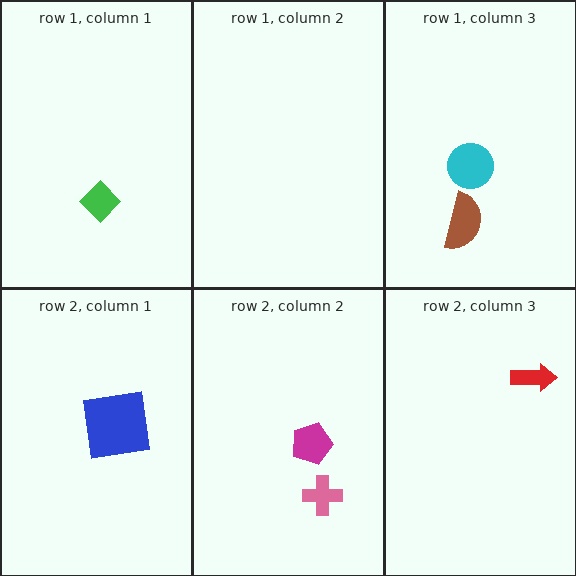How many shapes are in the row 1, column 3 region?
2.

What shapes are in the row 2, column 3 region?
The red arrow.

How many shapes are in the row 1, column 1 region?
1.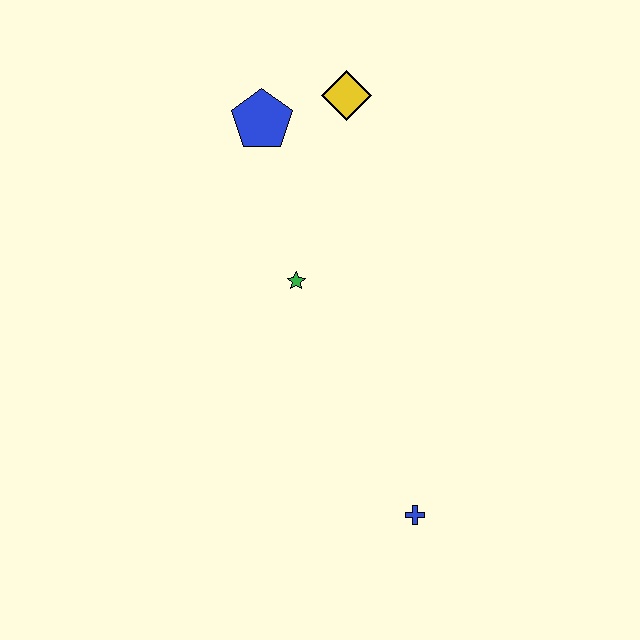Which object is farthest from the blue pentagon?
The blue cross is farthest from the blue pentagon.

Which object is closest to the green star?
The blue pentagon is closest to the green star.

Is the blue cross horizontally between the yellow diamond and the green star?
No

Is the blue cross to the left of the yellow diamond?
No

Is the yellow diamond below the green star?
No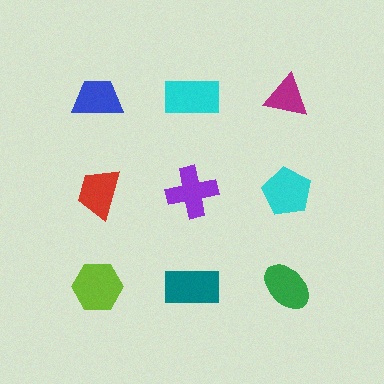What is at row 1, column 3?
A magenta triangle.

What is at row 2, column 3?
A cyan pentagon.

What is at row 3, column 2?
A teal rectangle.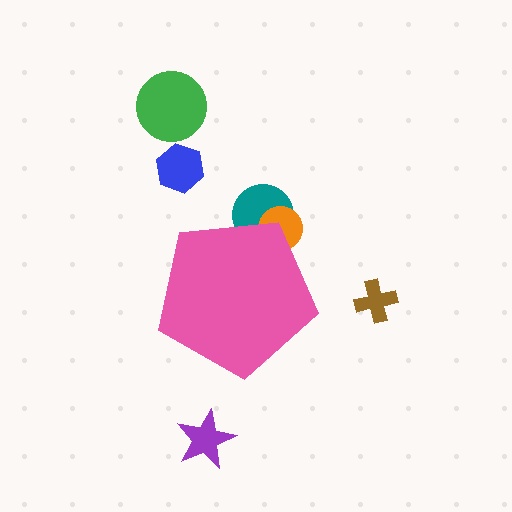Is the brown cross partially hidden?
No, the brown cross is fully visible.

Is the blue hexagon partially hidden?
No, the blue hexagon is fully visible.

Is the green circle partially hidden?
No, the green circle is fully visible.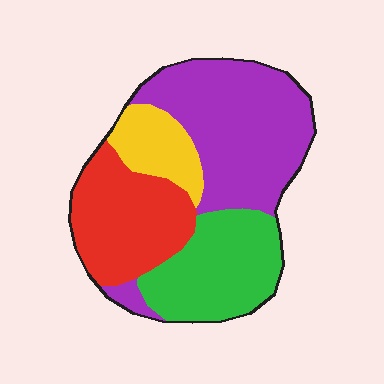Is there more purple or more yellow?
Purple.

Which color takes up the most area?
Purple, at roughly 40%.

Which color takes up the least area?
Yellow, at roughly 10%.